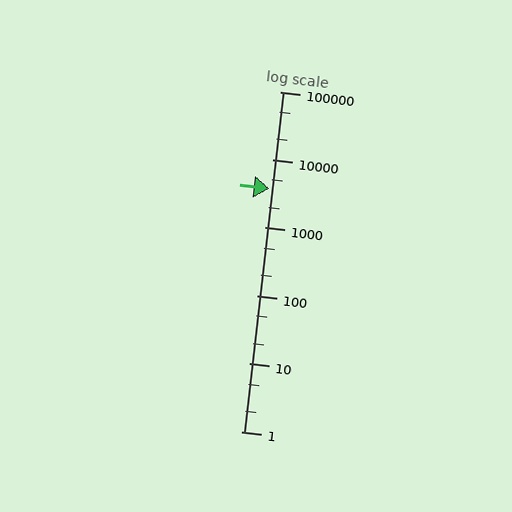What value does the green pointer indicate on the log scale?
The pointer indicates approximately 3700.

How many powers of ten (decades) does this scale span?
The scale spans 5 decades, from 1 to 100000.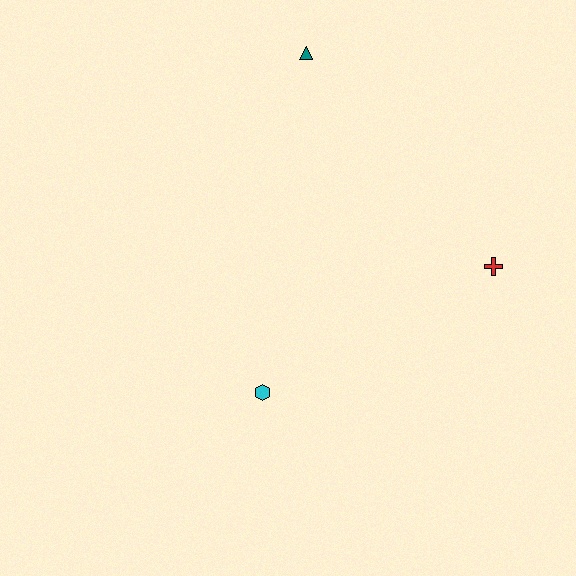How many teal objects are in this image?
There is 1 teal object.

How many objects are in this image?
There are 3 objects.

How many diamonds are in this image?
There are no diamonds.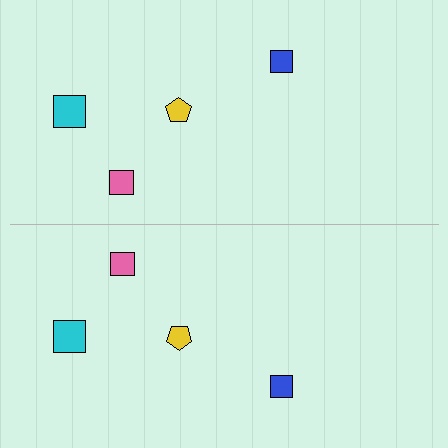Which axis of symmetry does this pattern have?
The pattern has a horizontal axis of symmetry running through the center of the image.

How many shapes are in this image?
There are 8 shapes in this image.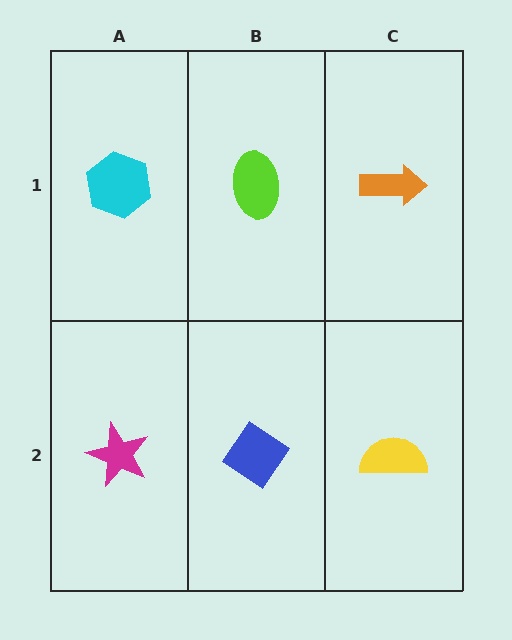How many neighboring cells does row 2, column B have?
3.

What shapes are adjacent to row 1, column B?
A blue diamond (row 2, column B), a cyan hexagon (row 1, column A), an orange arrow (row 1, column C).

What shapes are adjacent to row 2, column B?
A lime ellipse (row 1, column B), a magenta star (row 2, column A), a yellow semicircle (row 2, column C).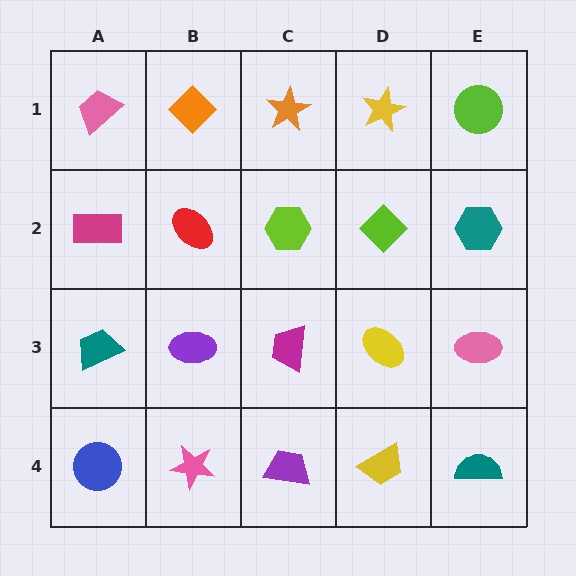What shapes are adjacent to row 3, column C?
A lime hexagon (row 2, column C), a purple trapezoid (row 4, column C), a purple ellipse (row 3, column B), a yellow ellipse (row 3, column D).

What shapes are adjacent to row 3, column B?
A red ellipse (row 2, column B), a pink star (row 4, column B), a teal trapezoid (row 3, column A), a magenta trapezoid (row 3, column C).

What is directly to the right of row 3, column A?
A purple ellipse.